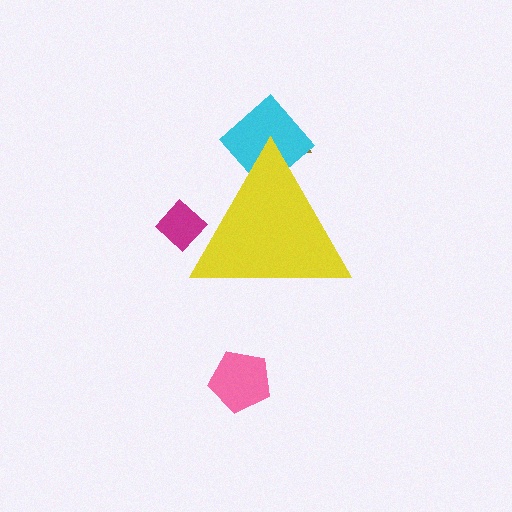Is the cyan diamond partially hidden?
Yes, the cyan diamond is partially hidden behind the yellow triangle.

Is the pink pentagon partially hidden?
No, the pink pentagon is fully visible.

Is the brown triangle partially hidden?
Yes, the brown triangle is partially hidden behind the yellow triangle.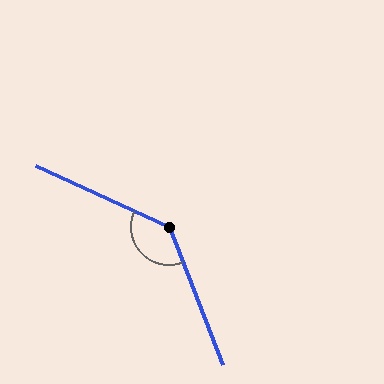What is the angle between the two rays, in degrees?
Approximately 136 degrees.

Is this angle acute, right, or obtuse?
It is obtuse.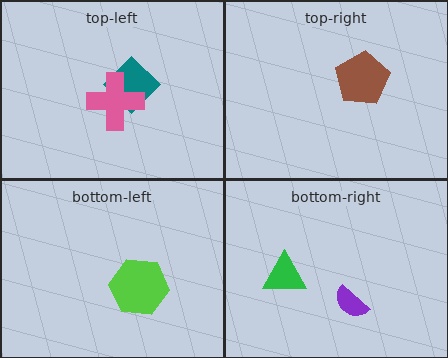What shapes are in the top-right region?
The brown pentagon.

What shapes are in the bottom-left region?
The lime hexagon.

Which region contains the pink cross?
The top-left region.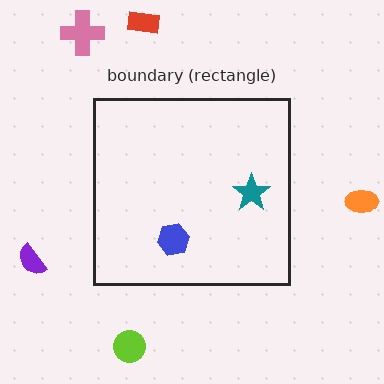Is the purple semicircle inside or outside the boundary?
Outside.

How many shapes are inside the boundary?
2 inside, 5 outside.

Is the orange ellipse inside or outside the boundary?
Outside.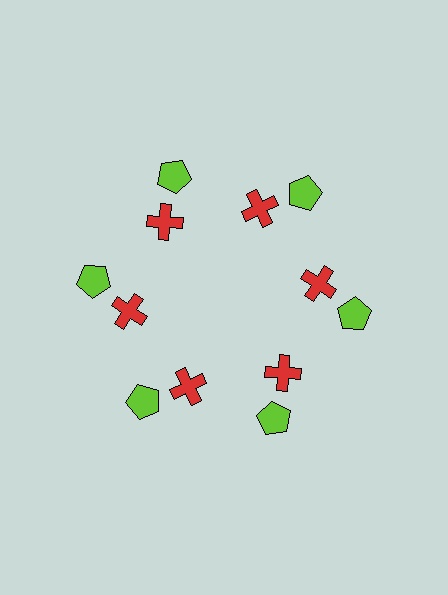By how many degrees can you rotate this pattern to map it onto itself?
The pattern maps onto itself every 60 degrees of rotation.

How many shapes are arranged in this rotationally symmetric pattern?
There are 12 shapes, arranged in 6 groups of 2.